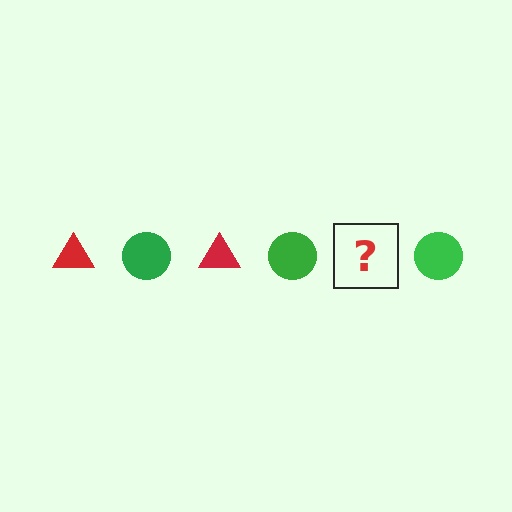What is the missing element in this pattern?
The missing element is a red triangle.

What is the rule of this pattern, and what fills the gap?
The rule is that the pattern alternates between red triangle and green circle. The gap should be filled with a red triangle.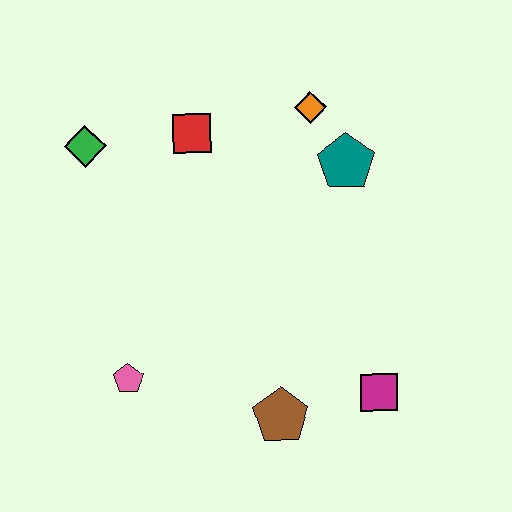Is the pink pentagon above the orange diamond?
No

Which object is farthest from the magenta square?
The green diamond is farthest from the magenta square.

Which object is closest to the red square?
The green diamond is closest to the red square.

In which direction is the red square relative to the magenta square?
The red square is above the magenta square.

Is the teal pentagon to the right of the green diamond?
Yes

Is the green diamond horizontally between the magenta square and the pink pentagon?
No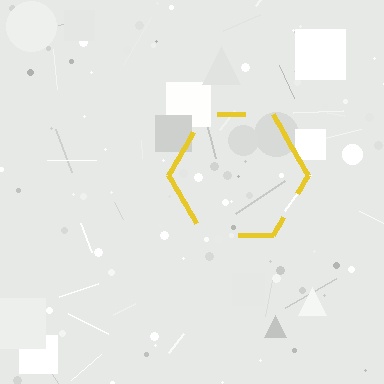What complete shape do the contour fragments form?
The contour fragments form a hexagon.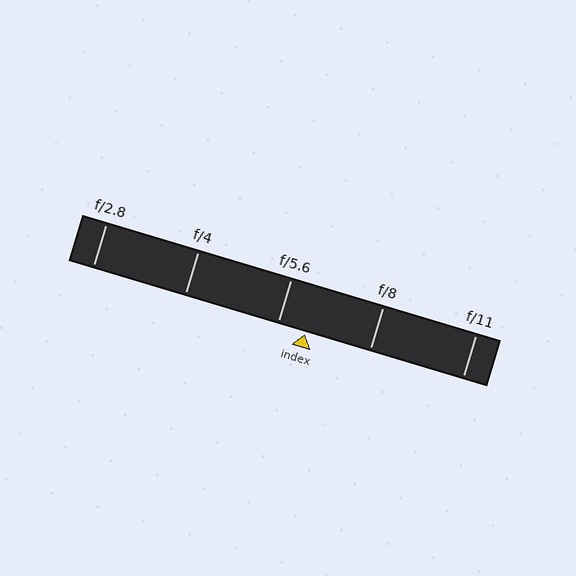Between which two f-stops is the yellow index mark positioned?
The index mark is between f/5.6 and f/8.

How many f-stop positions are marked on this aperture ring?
There are 5 f-stop positions marked.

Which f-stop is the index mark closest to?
The index mark is closest to f/5.6.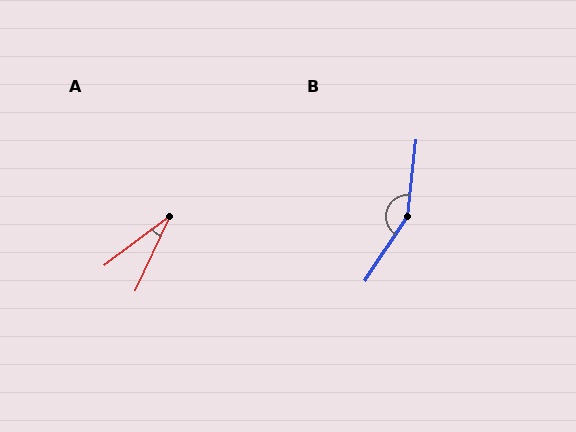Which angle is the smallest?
A, at approximately 28 degrees.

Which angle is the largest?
B, at approximately 153 degrees.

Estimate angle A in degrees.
Approximately 28 degrees.